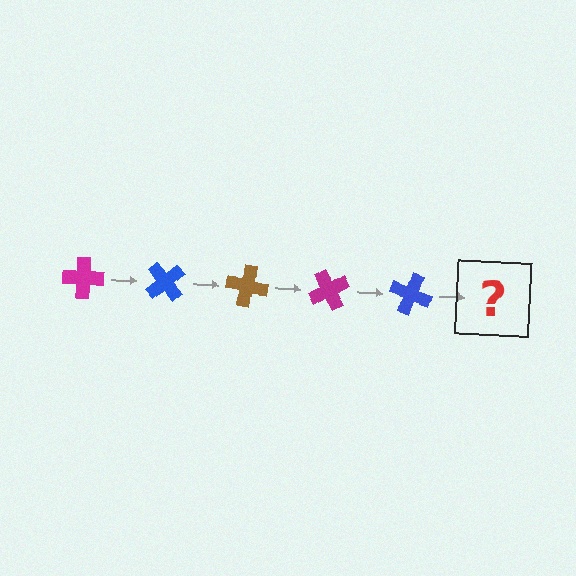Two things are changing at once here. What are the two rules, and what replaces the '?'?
The two rules are that it rotates 50 degrees each step and the color cycles through magenta, blue, and brown. The '?' should be a brown cross, rotated 250 degrees from the start.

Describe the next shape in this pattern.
It should be a brown cross, rotated 250 degrees from the start.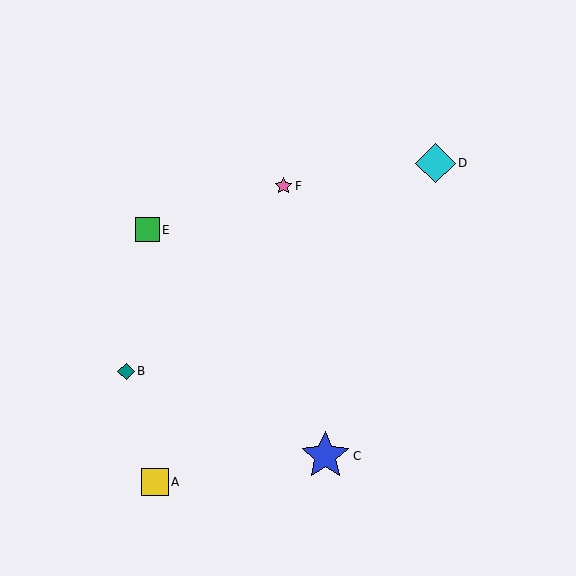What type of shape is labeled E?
Shape E is a green square.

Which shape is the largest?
The blue star (labeled C) is the largest.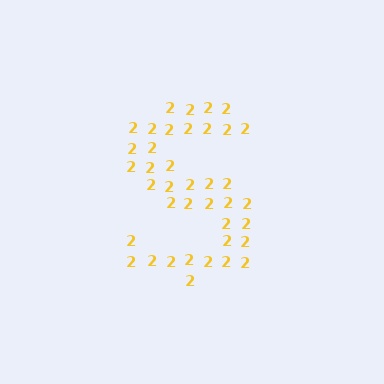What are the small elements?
The small elements are digit 2's.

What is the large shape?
The large shape is the letter S.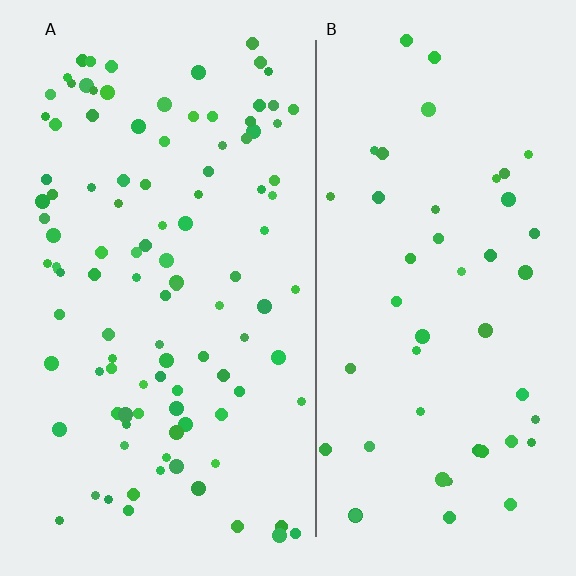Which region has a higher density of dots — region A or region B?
A (the left).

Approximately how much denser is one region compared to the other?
Approximately 2.2× — region A over region B.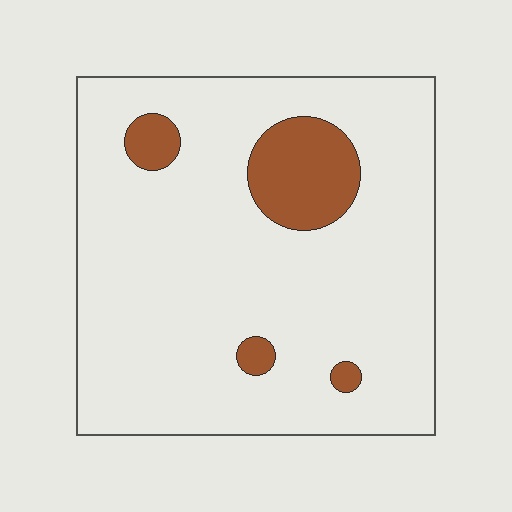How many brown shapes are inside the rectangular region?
4.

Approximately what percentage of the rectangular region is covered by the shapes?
Approximately 10%.